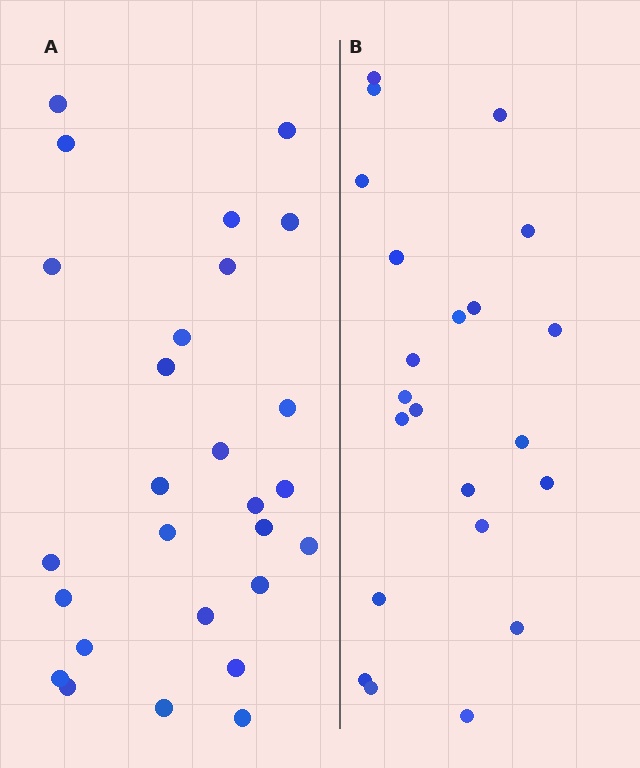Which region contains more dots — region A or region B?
Region A (the left region) has more dots.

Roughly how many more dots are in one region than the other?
Region A has about 5 more dots than region B.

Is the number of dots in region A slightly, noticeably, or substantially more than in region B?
Region A has only slightly more — the two regions are fairly close. The ratio is roughly 1.2 to 1.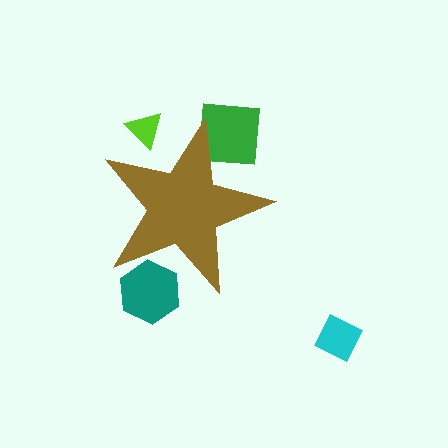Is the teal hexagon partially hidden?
Yes, the teal hexagon is partially hidden behind the brown star.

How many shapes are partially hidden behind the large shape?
3 shapes are partially hidden.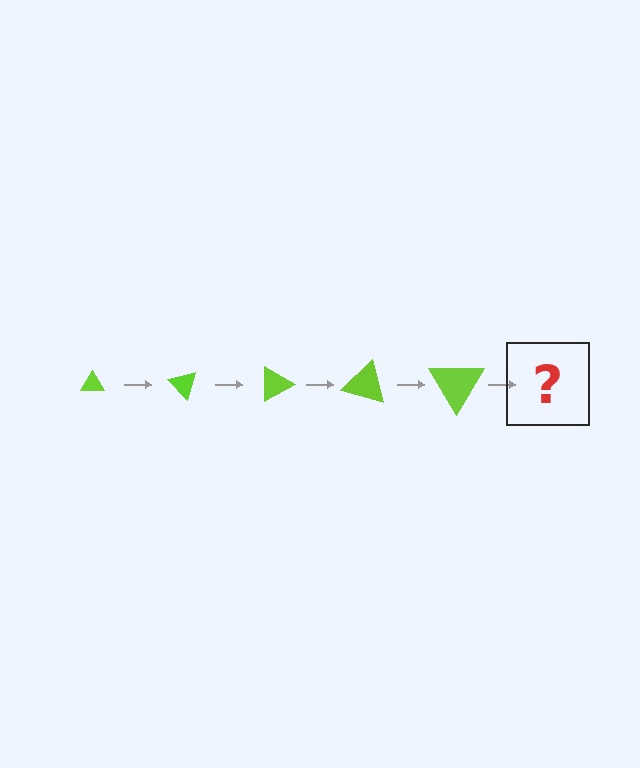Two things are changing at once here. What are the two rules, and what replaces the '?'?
The two rules are that the triangle grows larger each step and it rotates 45 degrees each step. The '?' should be a triangle, larger than the previous one and rotated 225 degrees from the start.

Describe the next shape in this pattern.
It should be a triangle, larger than the previous one and rotated 225 degrees from the start.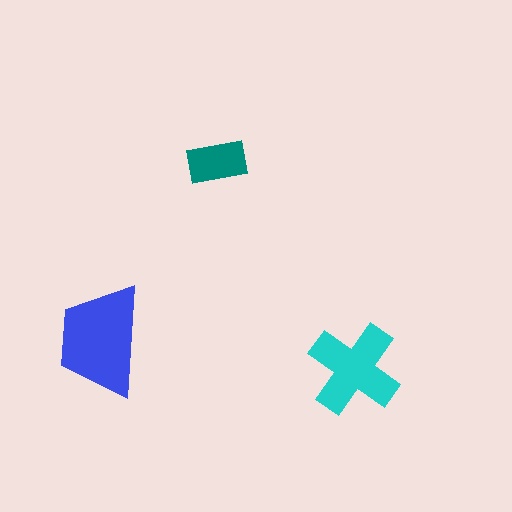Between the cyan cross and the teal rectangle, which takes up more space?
The cyan cross.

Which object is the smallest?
The teal rectangle.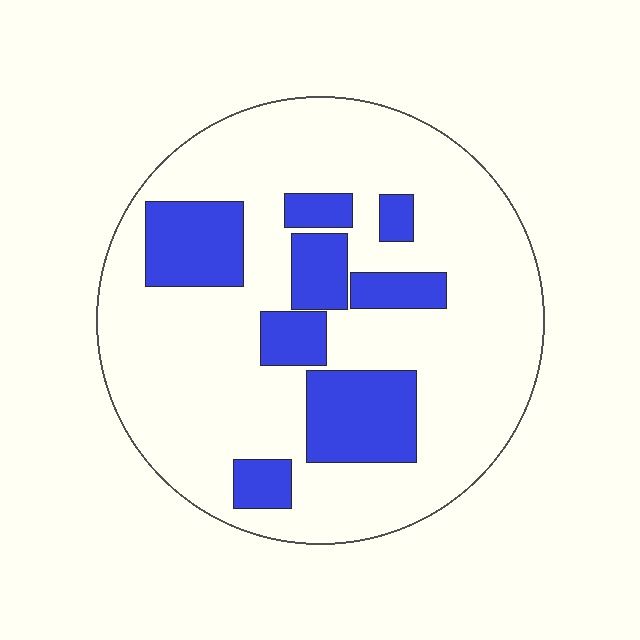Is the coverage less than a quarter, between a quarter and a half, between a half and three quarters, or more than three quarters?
Less than a quarter.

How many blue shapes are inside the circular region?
8.